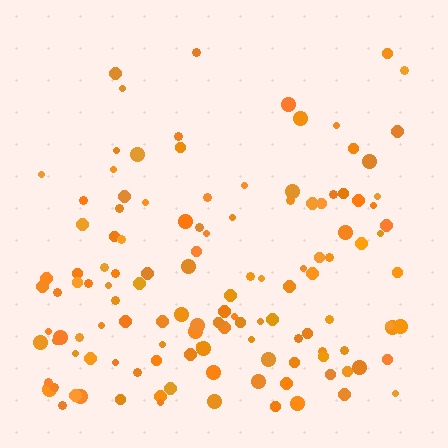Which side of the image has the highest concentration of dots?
The bottom.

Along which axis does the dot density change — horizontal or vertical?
Vertical.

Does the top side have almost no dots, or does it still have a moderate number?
Still a moderate number, just noticeably fewer than the bottom.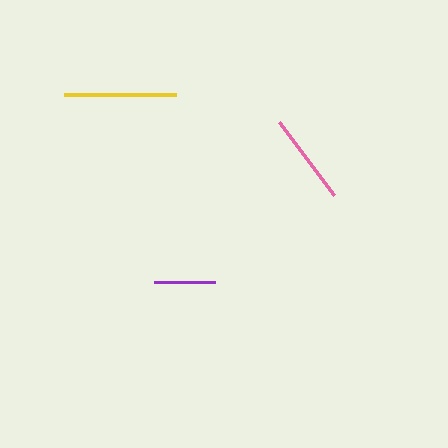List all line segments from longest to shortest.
From longest to shortest: yellow, pink, purple.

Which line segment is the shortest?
The purple line is the shortest at approximately 60 pixels.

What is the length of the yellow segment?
The yellow segment is approximately 112 pixels long.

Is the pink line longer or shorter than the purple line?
The pink line is longer than the purple line.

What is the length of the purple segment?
The purple segment is approximately 60 pixels long.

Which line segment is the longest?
The yellow line is the longest at approximately 112 pixels.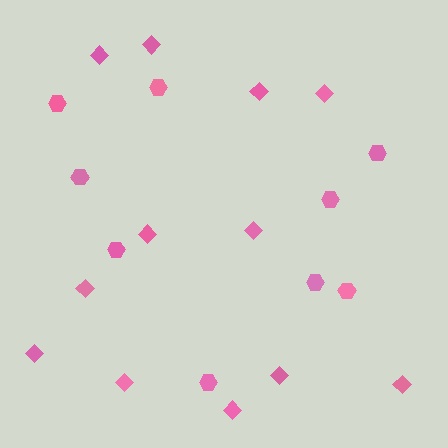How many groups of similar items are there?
There are 2 groups: one group of diamonds (12) and one group of hexagons (9).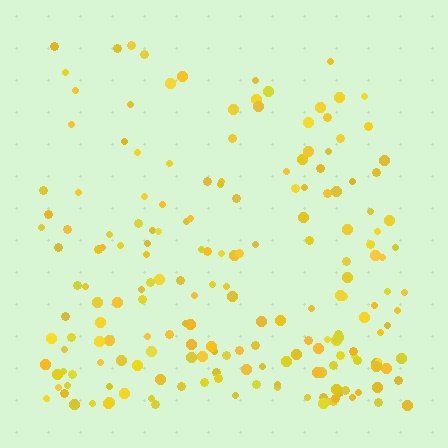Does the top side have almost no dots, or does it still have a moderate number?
Still a moderate number, just noticeably fewer than the bottom.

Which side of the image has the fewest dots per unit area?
The top.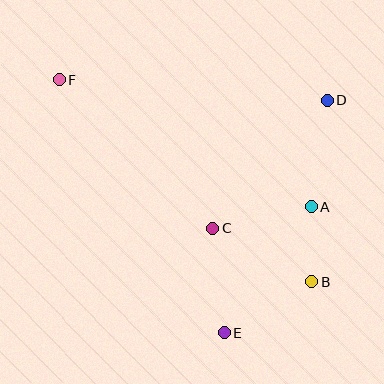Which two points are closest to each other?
Points A and B are closest to each other.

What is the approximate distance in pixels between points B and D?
The distance between B and D is approximately 183 pixels.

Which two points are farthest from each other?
Points B and F are farthest from each other.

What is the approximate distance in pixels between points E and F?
The distance between E and F is approximately 303 pixels.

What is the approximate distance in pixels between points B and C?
The distance between B and C is approximately 112 pixels.